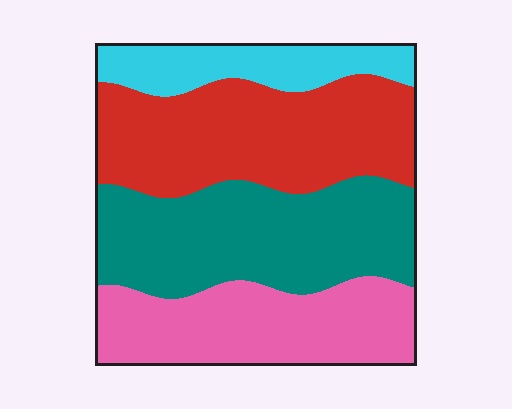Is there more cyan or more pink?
Pink.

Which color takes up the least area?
Cyan, at roughly 15%.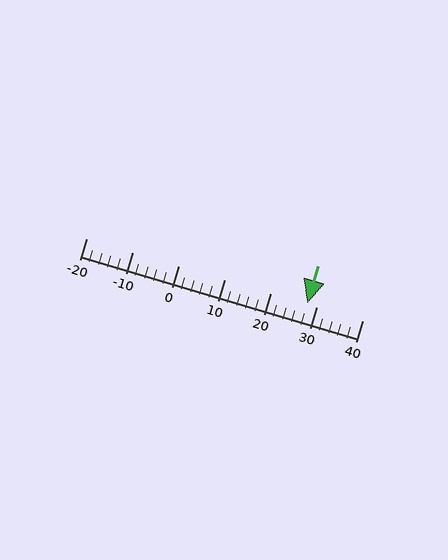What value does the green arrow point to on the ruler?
The green arrow points to approximately 28.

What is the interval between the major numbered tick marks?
The major tick marks are spaced 10 units apart.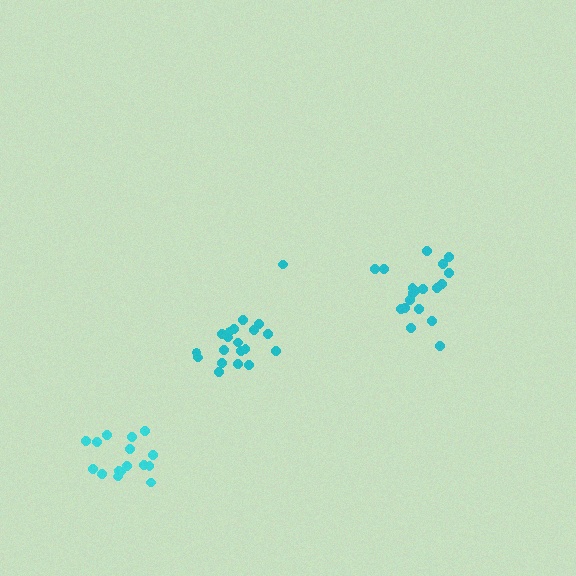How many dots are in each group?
Group 1: 20 dots, Group 2: 16 dots, Group 3: 19 dots (55 total).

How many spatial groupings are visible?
There are 3 spatial groupings.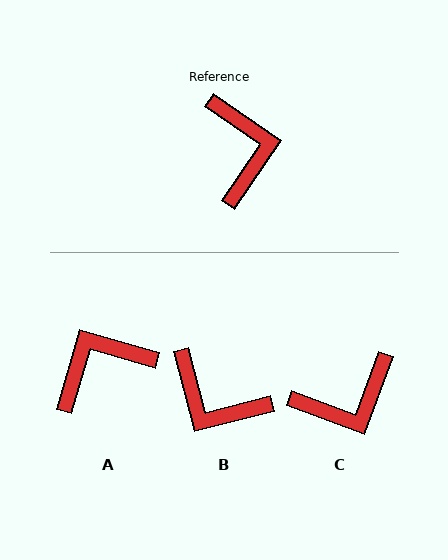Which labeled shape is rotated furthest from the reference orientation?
B, about 131 degrees away.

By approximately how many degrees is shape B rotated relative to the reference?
Approximately 131 degrees clockwise.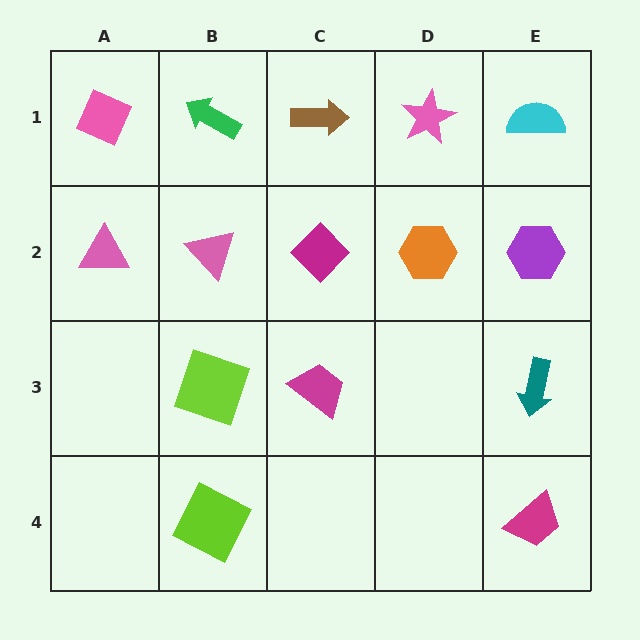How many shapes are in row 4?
2 shapes.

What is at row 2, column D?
An orange hexagon.